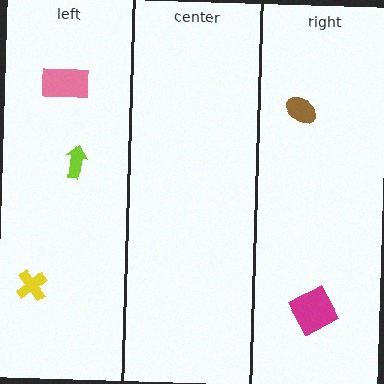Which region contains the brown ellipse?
The right region.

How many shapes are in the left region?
3.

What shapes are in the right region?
The magenta square, the brown ellipse.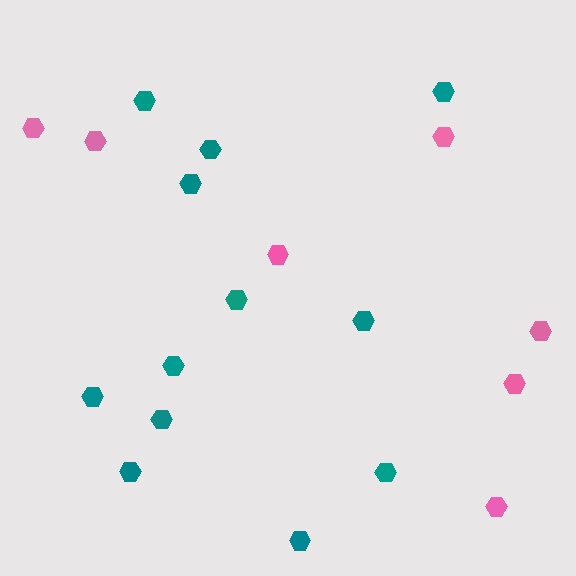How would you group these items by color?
There are 2 groups: one group of pink hexagons (7) and one group of teal hexagons (12).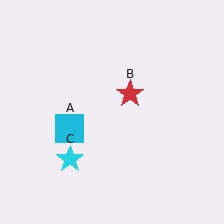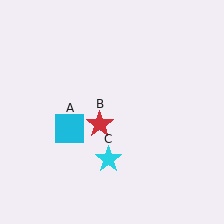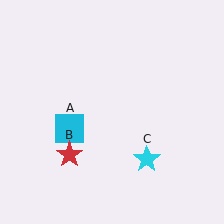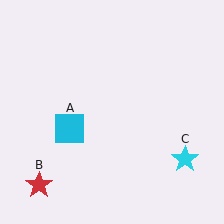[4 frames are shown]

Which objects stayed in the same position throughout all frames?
Cyan square (object A) remained stationary.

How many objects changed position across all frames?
2 objects changed position: red star (object B), cyan star (object C).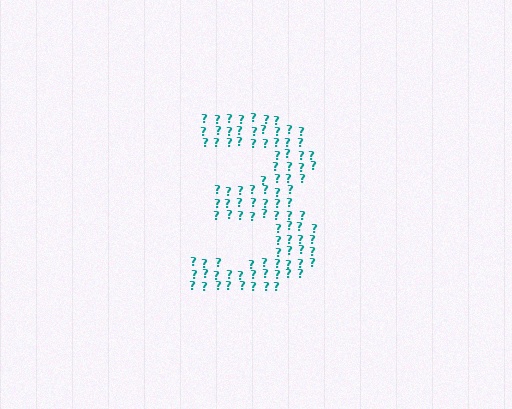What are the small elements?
The small elements are question marks.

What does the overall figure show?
The overall figure shows the digit 3.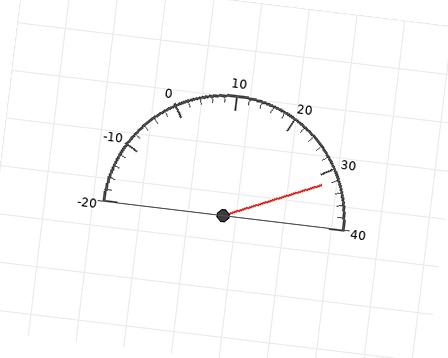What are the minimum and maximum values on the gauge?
The gauge ranges from -20 to 40.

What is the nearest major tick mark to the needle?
The nearest major tick mark is 30.